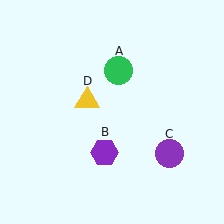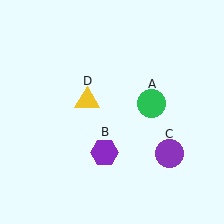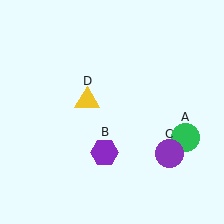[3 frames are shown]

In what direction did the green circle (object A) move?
The green circle (object A) moved down and to the right.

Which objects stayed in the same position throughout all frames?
Purple hexagon (object B) and purple circle (object C) and yellow triangle (object D) remained stationary.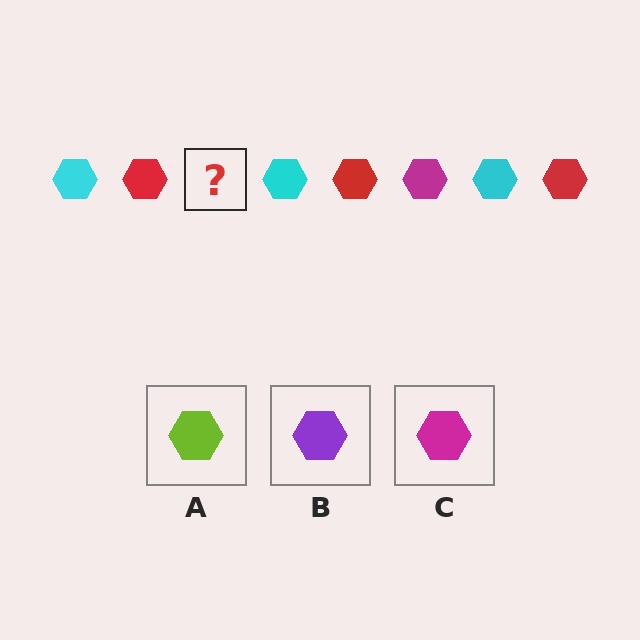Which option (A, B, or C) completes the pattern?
C.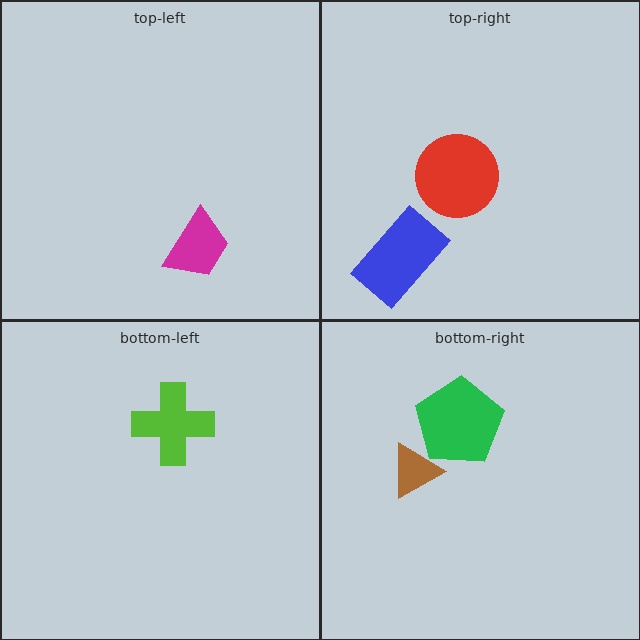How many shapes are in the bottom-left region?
1.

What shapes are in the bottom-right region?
The brown triangle, the green pentagon.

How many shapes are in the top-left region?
1.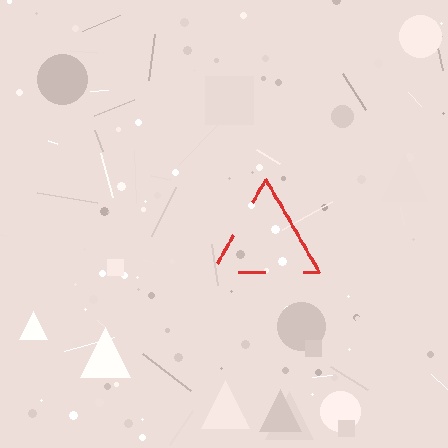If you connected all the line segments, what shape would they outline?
They would outline a triangle.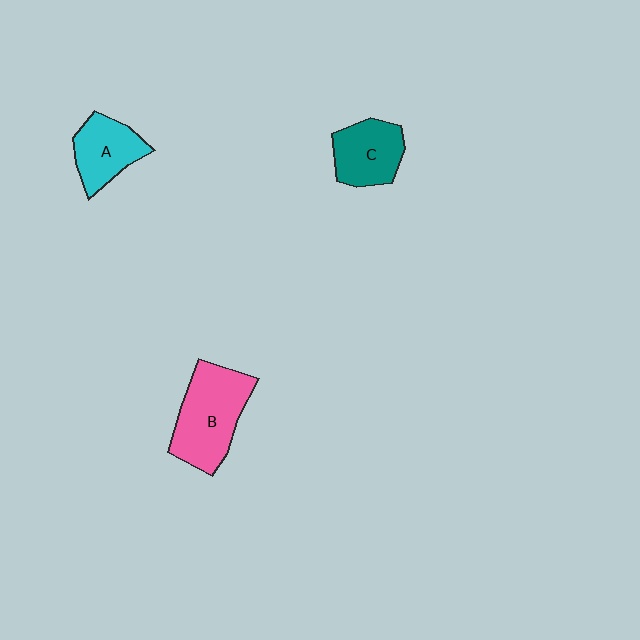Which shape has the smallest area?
Shape A (cyan).